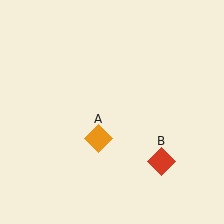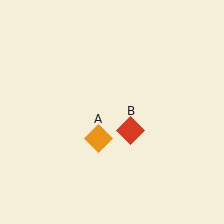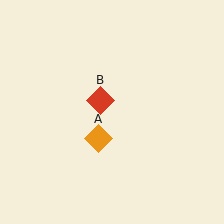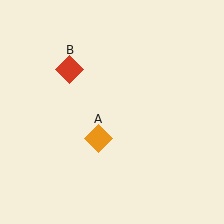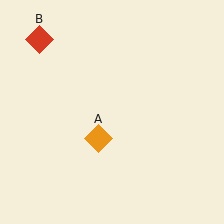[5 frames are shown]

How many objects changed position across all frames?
1 object changed position: red diamond (object B).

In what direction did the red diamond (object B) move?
The red diamond (object B) moved up and to the left.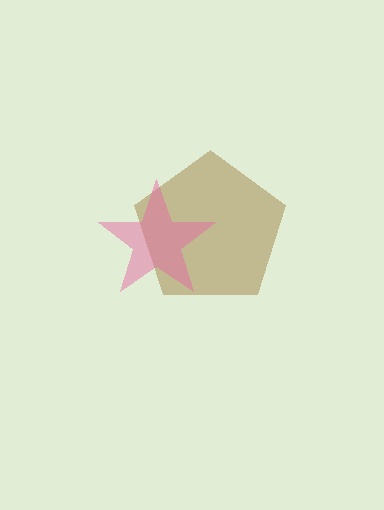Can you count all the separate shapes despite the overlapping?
Yes, there are 2 separate shapes.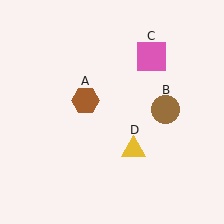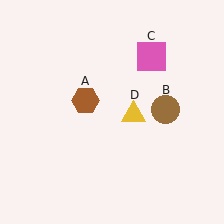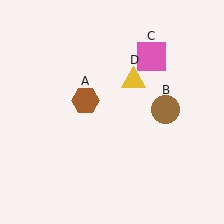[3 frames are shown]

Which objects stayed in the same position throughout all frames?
Brown hexagon (object A) and brown circle (object B) and pink square (object C) remained stationary.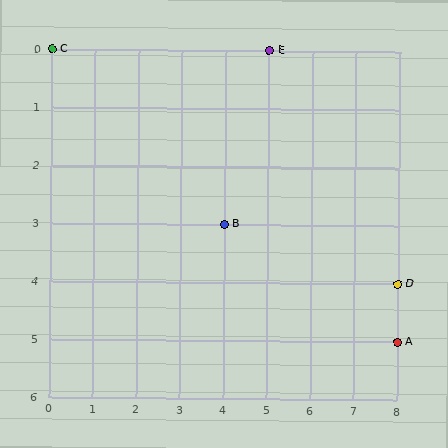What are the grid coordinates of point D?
Point D is at grid coordinates (8, 4).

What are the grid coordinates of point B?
Point B is at grid coordinates (4, 3).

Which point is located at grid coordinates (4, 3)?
Point B is at (4, 3).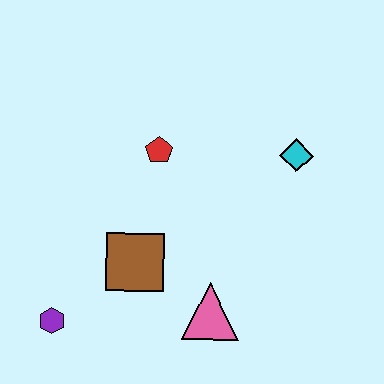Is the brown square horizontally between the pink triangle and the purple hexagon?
Yes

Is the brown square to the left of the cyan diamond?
Yes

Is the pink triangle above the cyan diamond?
No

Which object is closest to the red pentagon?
The brown square is closest to the red pentagon.